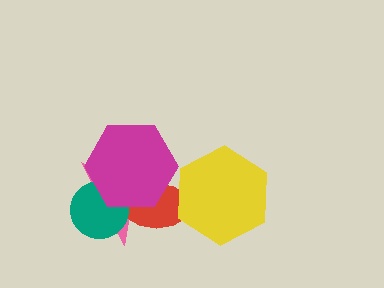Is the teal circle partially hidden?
Yes, it is partially covered by another shape.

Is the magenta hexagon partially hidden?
No, no other shape covers it.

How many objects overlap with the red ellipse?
3 objects overlap with the red ellipse.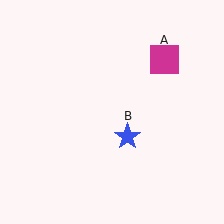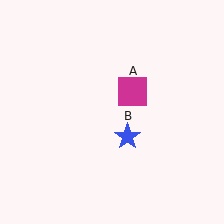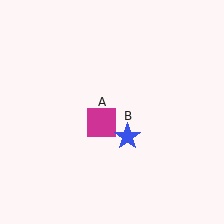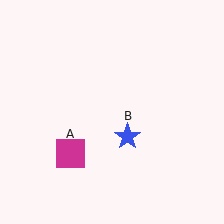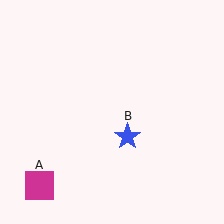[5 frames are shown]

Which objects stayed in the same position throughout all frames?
Blue star (object B) remained stationary.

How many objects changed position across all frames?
1 object changed position: magenta square (object A).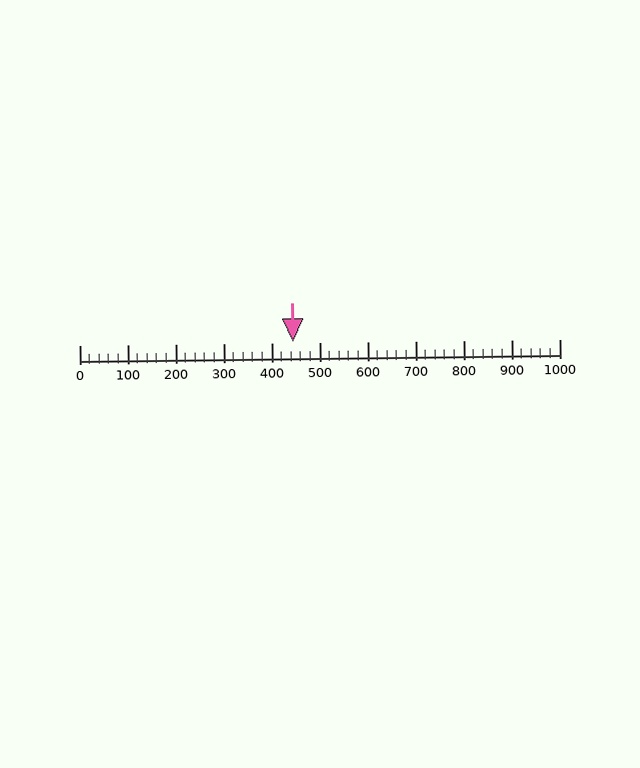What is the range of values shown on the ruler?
The ruler shows values from 0 to 1000.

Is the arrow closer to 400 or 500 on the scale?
The arrow is closer to 400.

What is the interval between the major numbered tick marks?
The major tick marks are spaced 100 units apart.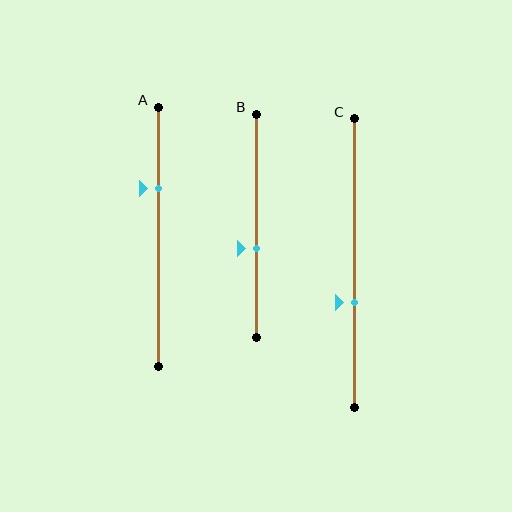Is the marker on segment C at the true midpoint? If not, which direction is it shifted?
No, the marker on segment C is shifted downward by about 14% of the segment length.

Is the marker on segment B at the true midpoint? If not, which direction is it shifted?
No, the marker on segment B is shifted downward by about 10% of the segment length.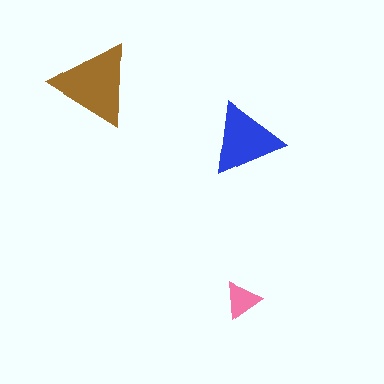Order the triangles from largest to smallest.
the brown one, the blue one, the pink one.